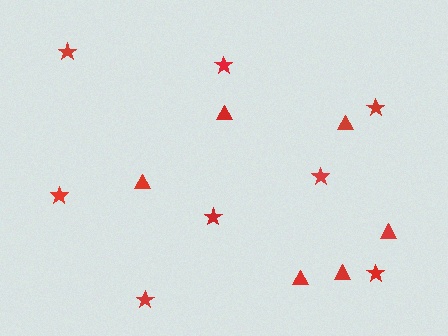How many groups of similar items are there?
There are 2 groups: one group of stars (8) and one group of triangles (6).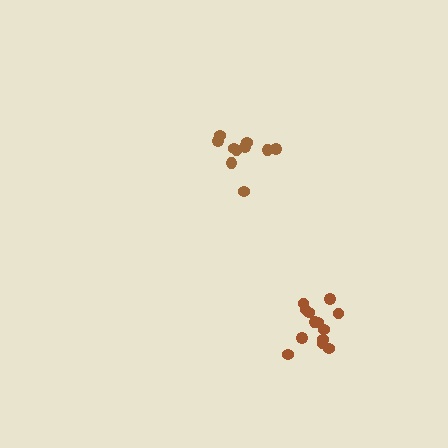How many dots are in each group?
Group 1: 10 dots, Group 2: 13 dots (23 total).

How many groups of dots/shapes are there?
There are 2 groups.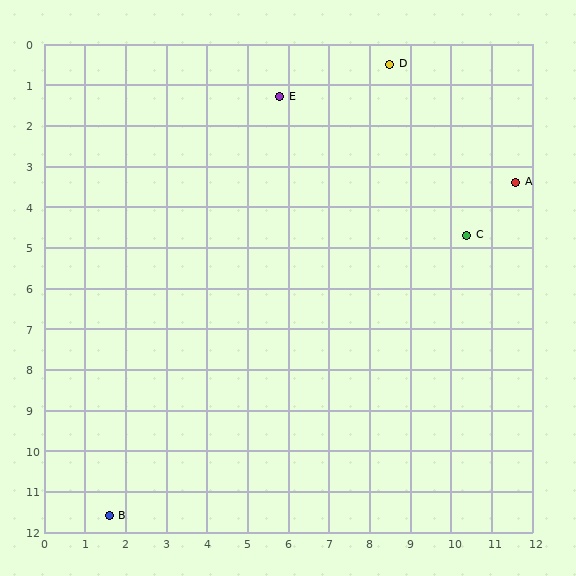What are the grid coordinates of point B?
Point B is at approximately (1.6, 11.6).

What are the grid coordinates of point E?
Point E is at approximately (5.8, 1.3).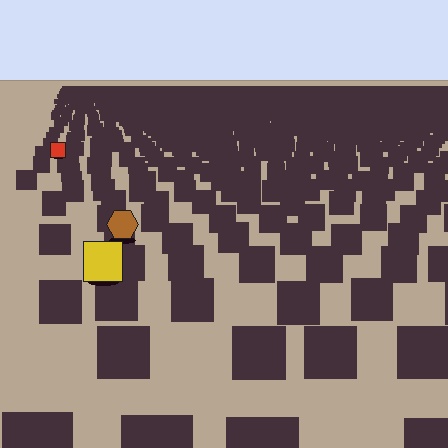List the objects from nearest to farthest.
From nearest to farthest: the yellow square, the brown hexagon, the red square.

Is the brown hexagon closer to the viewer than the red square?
Yes. The brown hexagon is closer — you can tell from the texture gradient: the ground texture is coarser near it.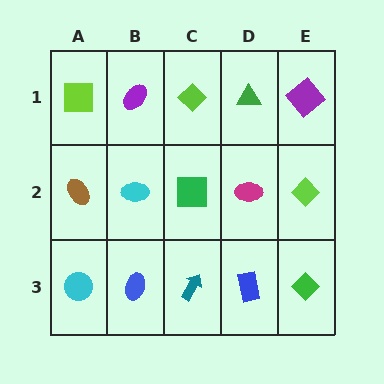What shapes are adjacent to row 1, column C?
A green square (row 2, column C), a purple ellipse (row 1, column B), a green triangle (row 1, column D).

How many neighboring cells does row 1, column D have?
3.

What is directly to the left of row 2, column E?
A magenta ellipse.